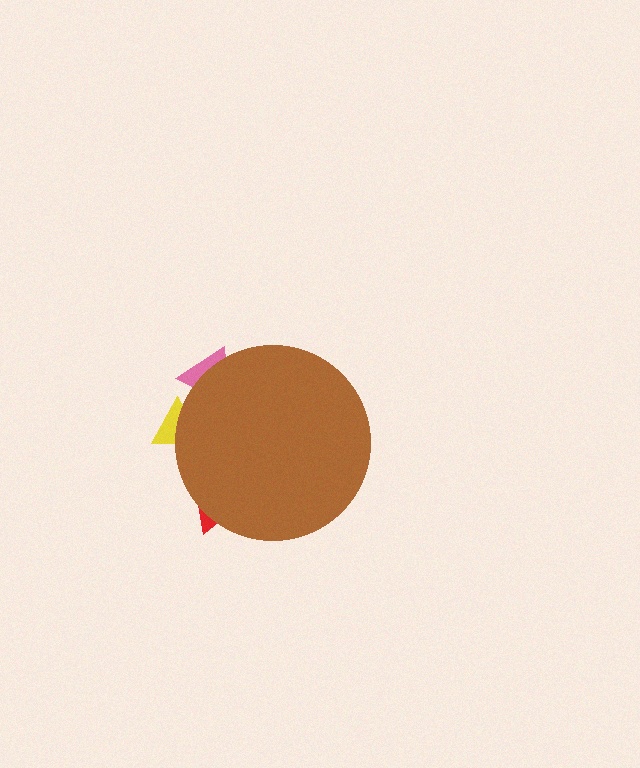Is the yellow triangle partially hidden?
Yes, the yellow triangle is partially hidden behind the brown circle.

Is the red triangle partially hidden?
Yes, the red triangle is partially hidden behind the brown circle.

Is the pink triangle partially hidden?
Yes, the pink triangle is partially hidden behind the brown circle.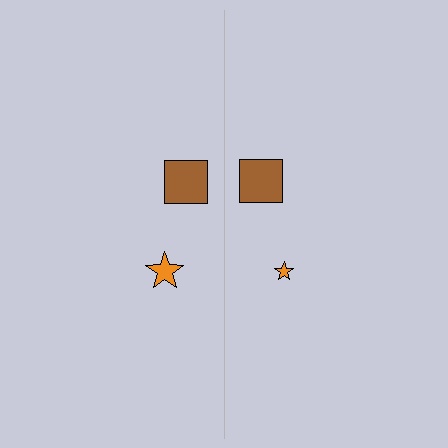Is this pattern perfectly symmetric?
No, the pattern is not perfectly symmetric. The orange star on the right side has a different size than its mirror counterpart.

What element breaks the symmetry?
The orange star on the right side has a different size than its mirror counterpart.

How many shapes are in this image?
There are 4 shapes in this image.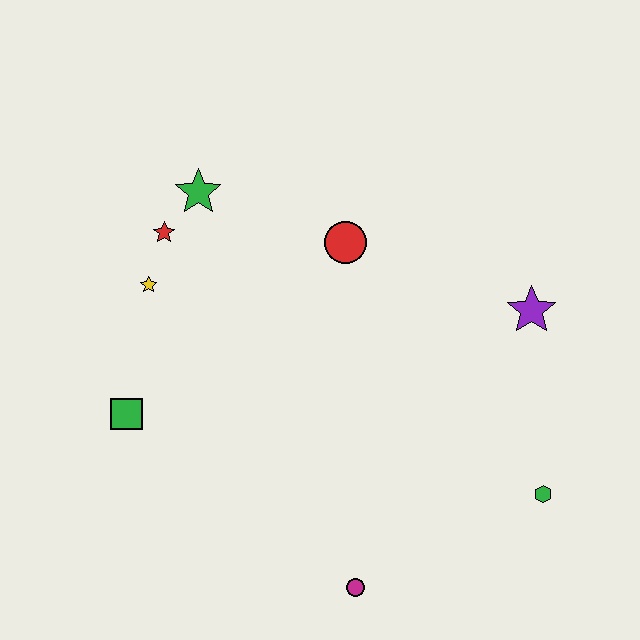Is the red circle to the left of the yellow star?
No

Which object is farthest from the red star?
The green hexagon is farthest from the red star.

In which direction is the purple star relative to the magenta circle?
The purple star is above the magenta circle.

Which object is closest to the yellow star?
The red star is closest to the yellow star.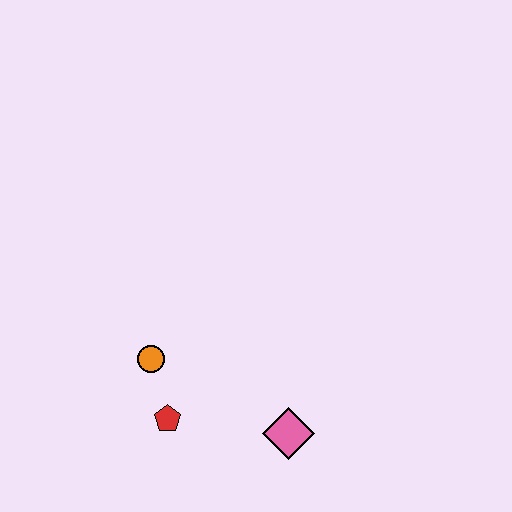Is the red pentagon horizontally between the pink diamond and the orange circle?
Yes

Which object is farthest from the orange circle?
The pink diamond is farthest from the orange circle.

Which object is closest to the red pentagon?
The orange circle is closest to the red pentagon.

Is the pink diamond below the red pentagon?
Yes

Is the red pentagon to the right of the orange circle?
Yes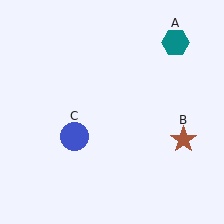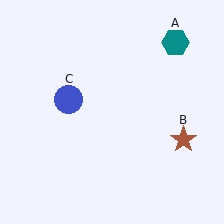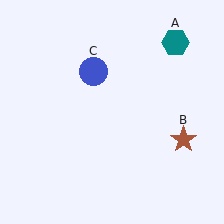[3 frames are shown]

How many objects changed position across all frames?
1 object changed position: blue circle (object C).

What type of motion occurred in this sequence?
The blue circle (object C) rotated clockwise around the center of the scene.